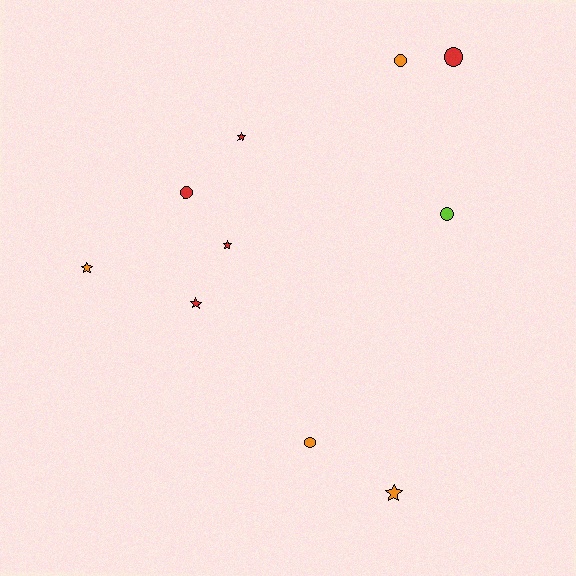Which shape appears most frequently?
Circle, with 5 objects.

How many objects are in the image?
There are 10 objects.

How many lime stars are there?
There are no lime stars.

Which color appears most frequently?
Red, with 5 objects.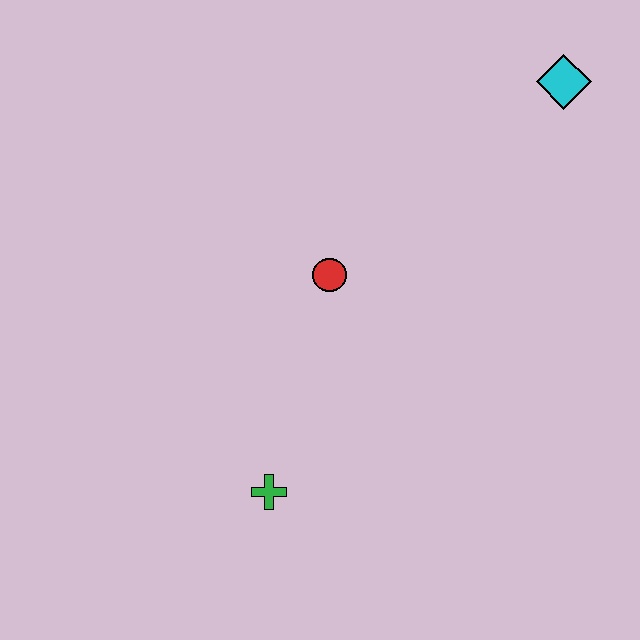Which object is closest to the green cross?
The red circle is closest to the green cross.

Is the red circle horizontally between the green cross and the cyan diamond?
Yes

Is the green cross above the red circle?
No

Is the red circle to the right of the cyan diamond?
No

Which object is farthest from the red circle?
The cyan diamond is farthest from the red circle.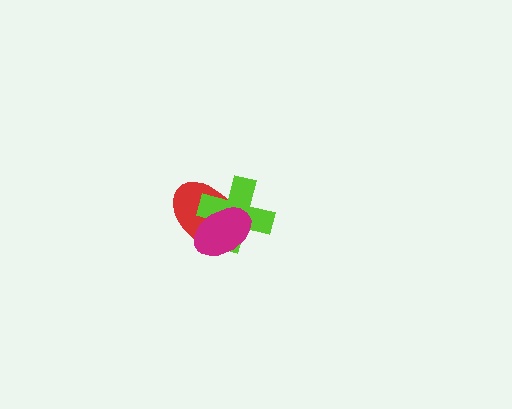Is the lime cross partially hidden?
Yes, it is partially covered by another shape.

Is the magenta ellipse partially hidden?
No, no other shape covers it.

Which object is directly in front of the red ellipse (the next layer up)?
The lime cross is directly in front of the red ellipse.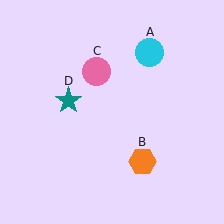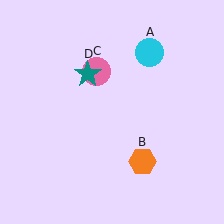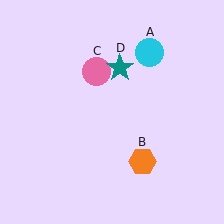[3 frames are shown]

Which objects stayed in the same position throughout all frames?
Cyan circle (object A) and orange hexagon (object B) and pink circle (object C) remained stationary.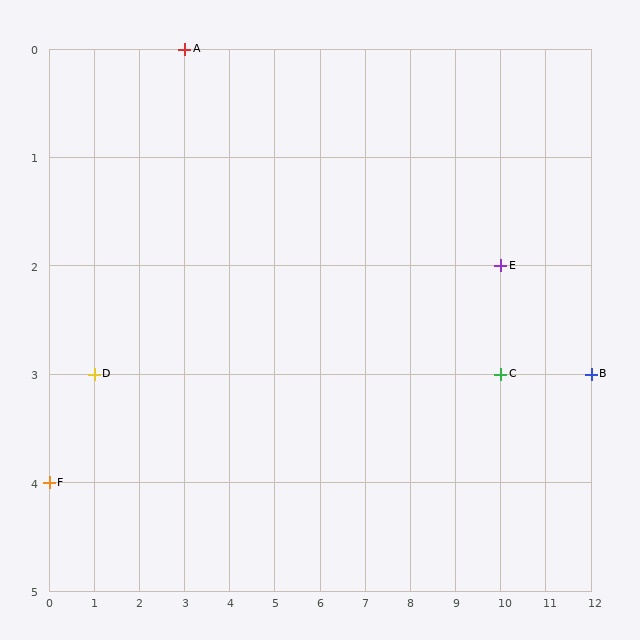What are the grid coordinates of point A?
Point A is at grid coordinates (3, 0).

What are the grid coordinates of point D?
Point D is at grid coordinates (1, 3).